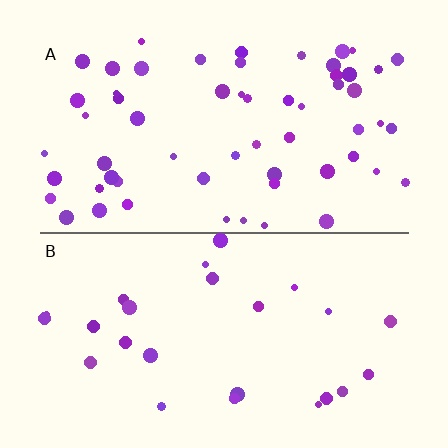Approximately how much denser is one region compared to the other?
Approximately 2.3× — region A over region B.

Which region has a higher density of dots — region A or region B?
A (the top).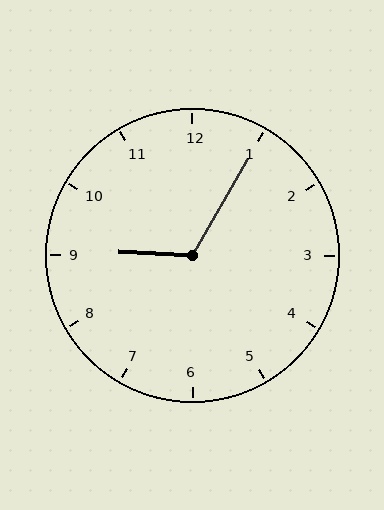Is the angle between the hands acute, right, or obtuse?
It is obtuse.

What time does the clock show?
9:05.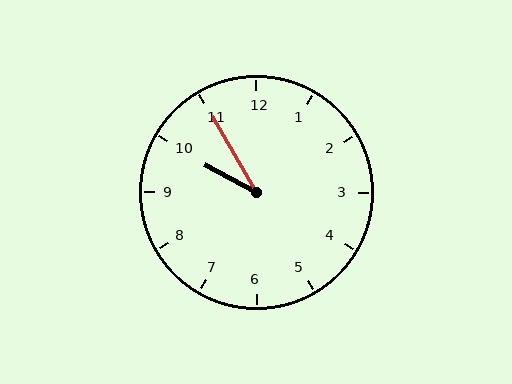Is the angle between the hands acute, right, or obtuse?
It is acute.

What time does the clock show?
9:55.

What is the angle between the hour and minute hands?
Approximately 32 degrees.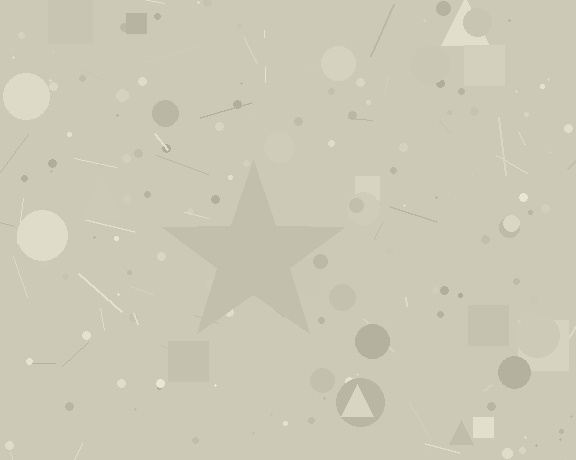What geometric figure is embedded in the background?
A star is embedded in the background.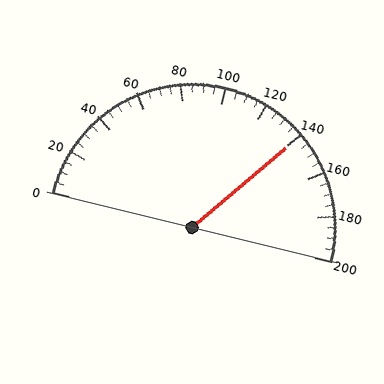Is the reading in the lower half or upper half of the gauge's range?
The reading is in the upper half of the range (0 to 200).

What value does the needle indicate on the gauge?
The needle indicates approximately 140.